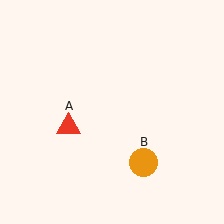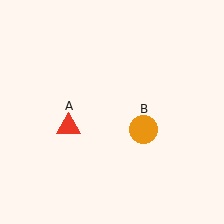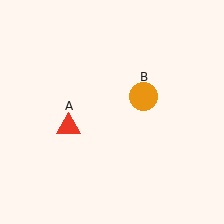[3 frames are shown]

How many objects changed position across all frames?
1 object changed position: orange circle (object B).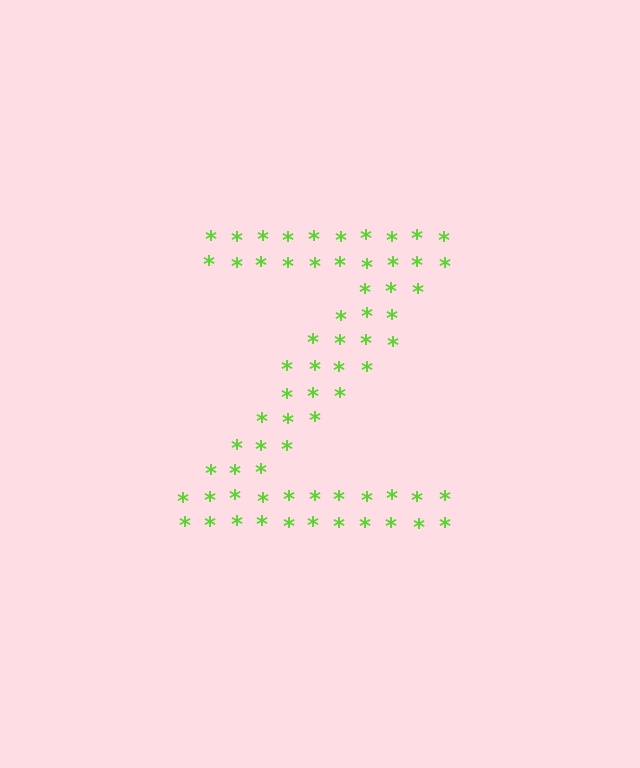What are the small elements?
The small elements are asterisks.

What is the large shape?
The large shape is the letter Z.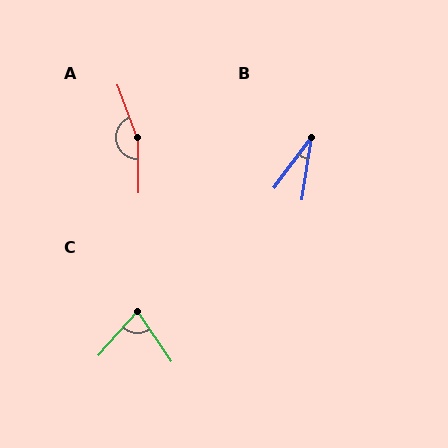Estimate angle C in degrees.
Approximately 76 degrees.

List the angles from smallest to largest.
B (28°), C (76°), A (160°).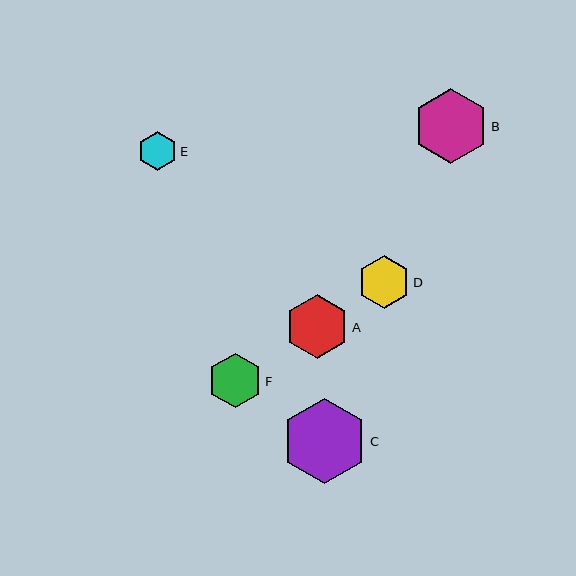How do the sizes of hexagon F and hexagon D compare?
Hexagon F and hexagon D are approximately the same size.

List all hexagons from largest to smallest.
From largest to smallest: C, B, A, F, D, E.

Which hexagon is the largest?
Hexagon C is the largest with a size of approximately 85 pixels.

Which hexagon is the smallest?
Hexagon E is the smallest with a size of approximately 39 pixels.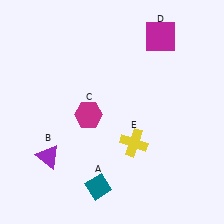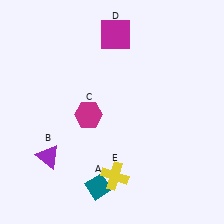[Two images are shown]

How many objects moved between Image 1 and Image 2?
2 objects moved between the two images.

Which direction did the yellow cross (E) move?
The yellow cross (E) moved down.